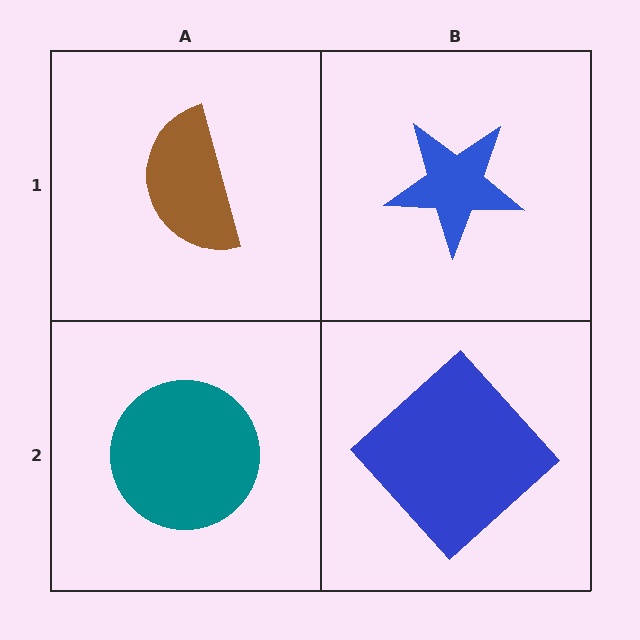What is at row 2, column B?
A blue diamond.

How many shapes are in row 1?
2 shapes.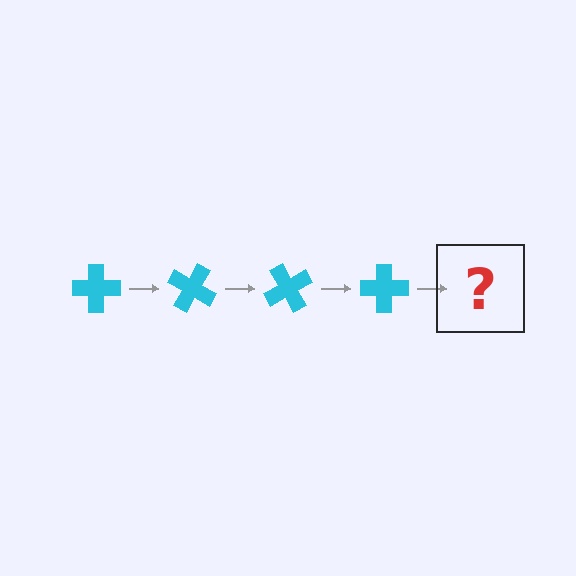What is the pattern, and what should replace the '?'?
The pattern is that the cross rotates 30 degrees each step. The '?' should be a cyan cross rotated 120 degrees.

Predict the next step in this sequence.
The next step is a cyan cross rotated 120 degrees.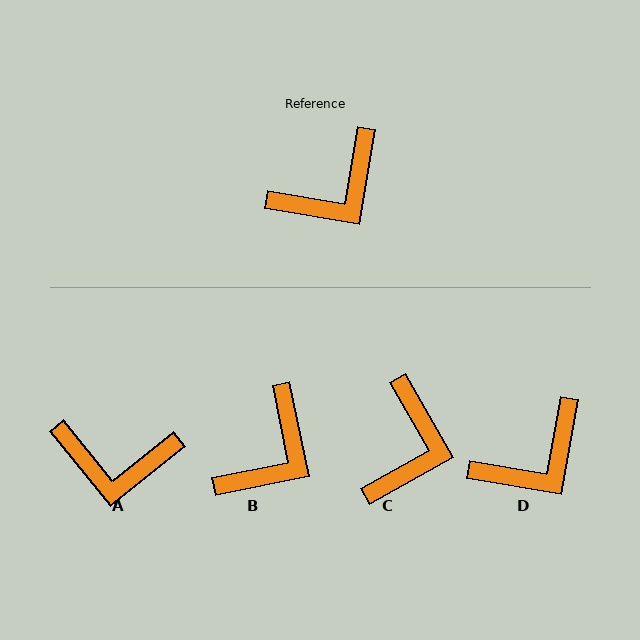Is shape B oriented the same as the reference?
No, it is off by about 21 degrees.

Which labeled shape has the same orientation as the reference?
D.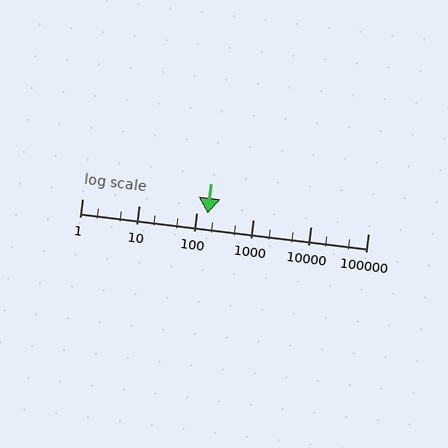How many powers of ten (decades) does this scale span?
The scale spans 5 decades, from 1 to 100000.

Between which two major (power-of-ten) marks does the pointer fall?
The pointer is between 100 and 1000.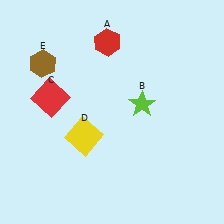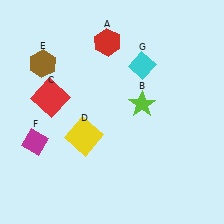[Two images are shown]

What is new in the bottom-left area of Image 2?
A magenta diamond (F) was added in the bottom-left area of Image 2.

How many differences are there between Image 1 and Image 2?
There are 2 differences between the two images.